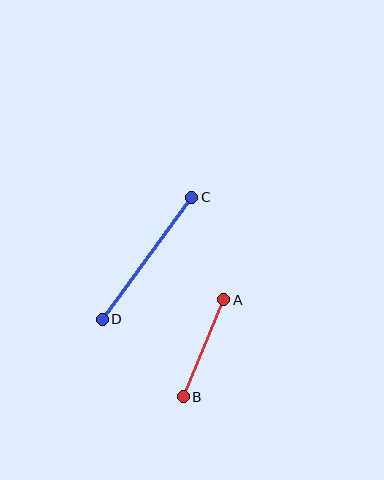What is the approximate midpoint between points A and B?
The midpoint is at approximately (204, 348) pixels.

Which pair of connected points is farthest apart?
Points C and D are farthest apart.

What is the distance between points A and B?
The distance is approximately 105 pixels.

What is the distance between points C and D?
The distance is approximately 151 pixels.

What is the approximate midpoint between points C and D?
The midpoint is at approximately (147, 258) pixels.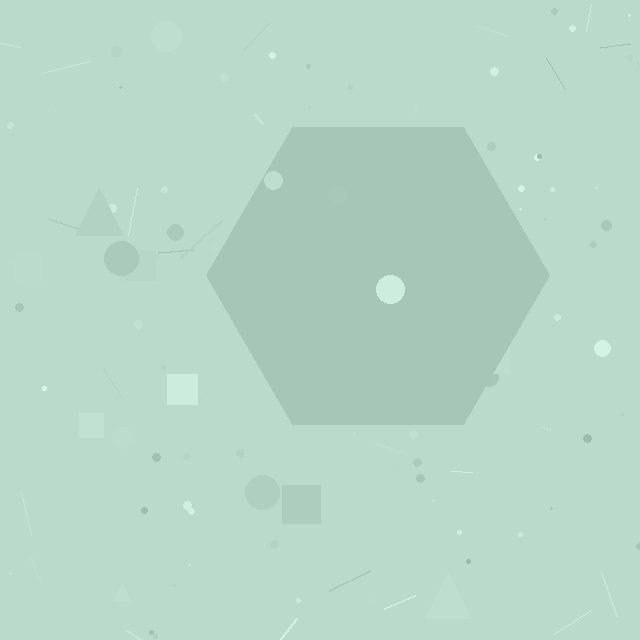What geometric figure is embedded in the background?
A hexagon is embedded in the background.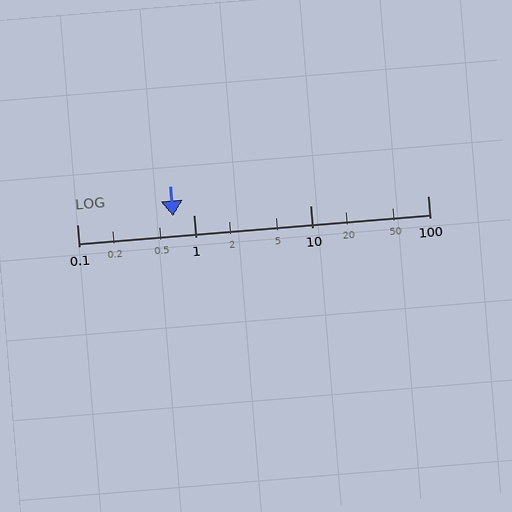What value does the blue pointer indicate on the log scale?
The pointer indicates approximately 0.66.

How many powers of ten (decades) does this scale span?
The scale spans 3 decades, from 0.1 to 100.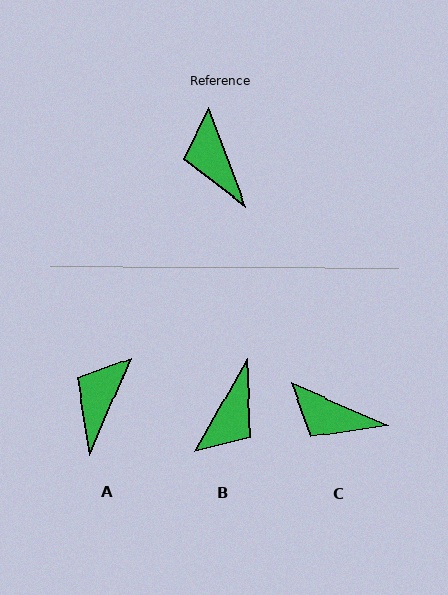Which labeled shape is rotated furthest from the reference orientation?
B, about 130 degrees away.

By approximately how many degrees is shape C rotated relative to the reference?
Approximately 46 degrees counter-clockwise.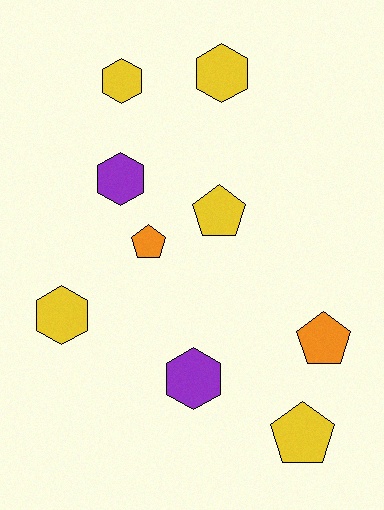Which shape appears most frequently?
Hexagon, with 5 objects.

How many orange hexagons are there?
There are no orange hexagons.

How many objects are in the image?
There are 9 objects.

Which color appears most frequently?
Yellow, with 5 objects.